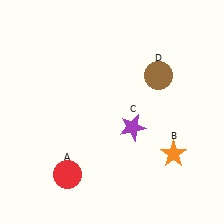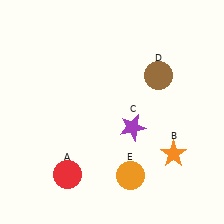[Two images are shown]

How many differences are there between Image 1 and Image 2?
There is 1 difference between the two images.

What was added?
An orange circle (E) was added in Image 2.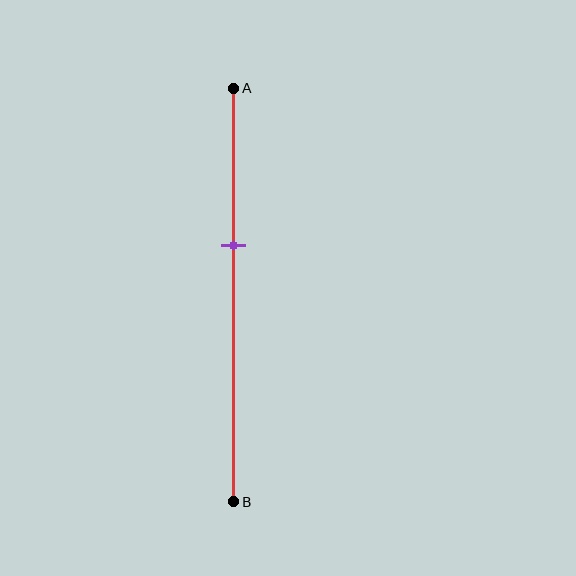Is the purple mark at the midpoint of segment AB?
No, the mark is at about 40% from A, not at the 50% midpoint.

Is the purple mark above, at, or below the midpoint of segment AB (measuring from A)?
The purple mark is above the midpoint of segment AB.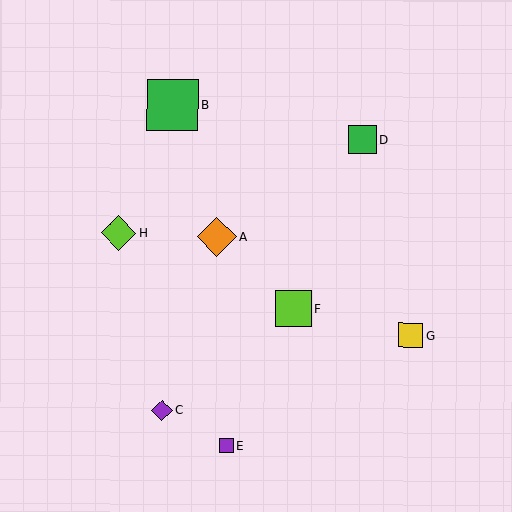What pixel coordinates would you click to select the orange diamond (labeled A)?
Click at (217, 237) to select the orange diamond A.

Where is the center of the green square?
The center of the green square is at (363, 140).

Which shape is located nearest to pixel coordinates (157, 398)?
The purple diamond (labeled C) at (162, 410) is nearest to that location.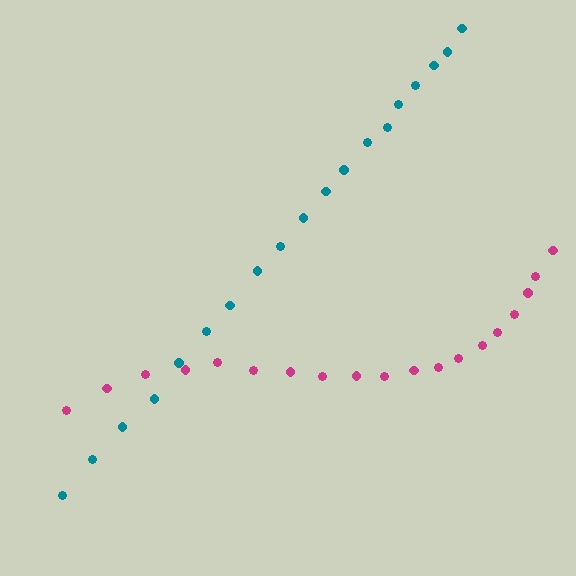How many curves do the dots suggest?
There are 2 distinct paths.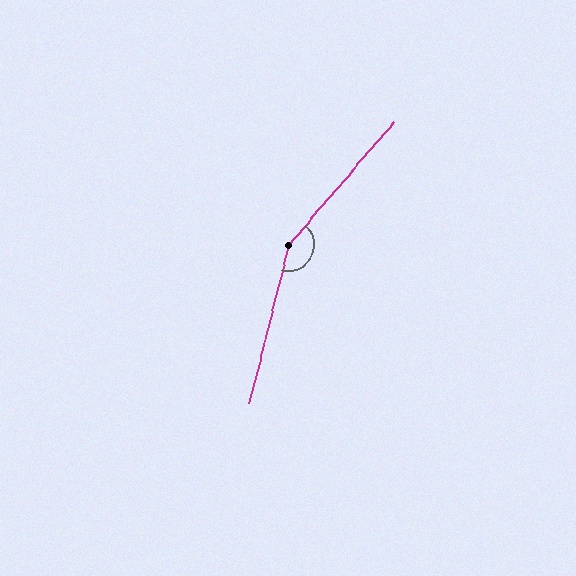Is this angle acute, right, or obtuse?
It is obtuse.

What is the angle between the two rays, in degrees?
Approximately 153 degrees.